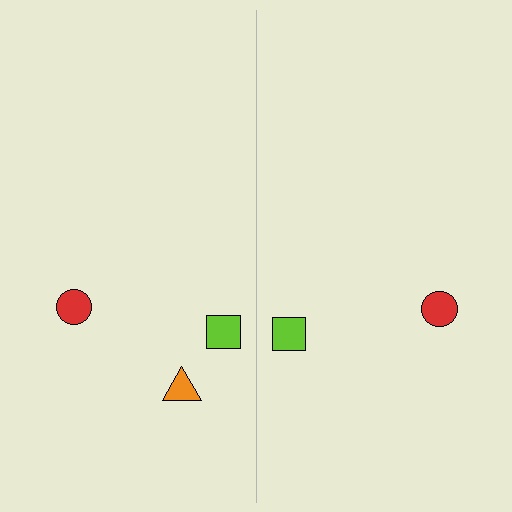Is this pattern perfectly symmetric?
No, the pattern is not perfectly symmetric. A orange triangle is missing from the right side.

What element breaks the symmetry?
A orange triangle is missing from the right side.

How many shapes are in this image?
There are 5 shapes in this image.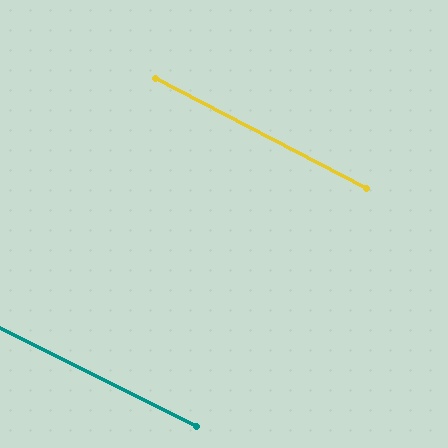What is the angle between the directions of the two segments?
Approximately 1 degree.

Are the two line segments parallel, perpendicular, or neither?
Parallel — their directions differ by only 1.1°.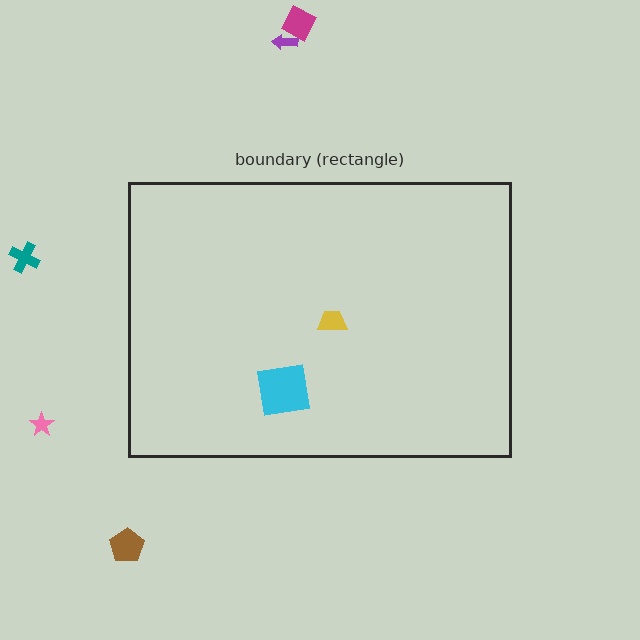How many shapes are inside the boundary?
2 inside, 5 outside.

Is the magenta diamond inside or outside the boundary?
Outside.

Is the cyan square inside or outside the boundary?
Inside.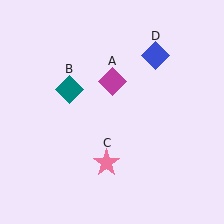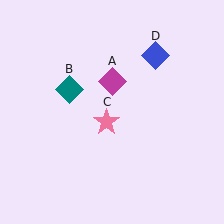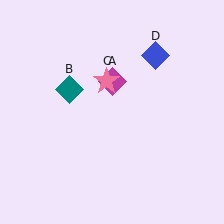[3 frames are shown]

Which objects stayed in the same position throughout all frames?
Magenta diamond (object A) and teal diamond (object B) and blue diamond (object D) remained stationary.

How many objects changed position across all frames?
1 object changed position: pink star (object C).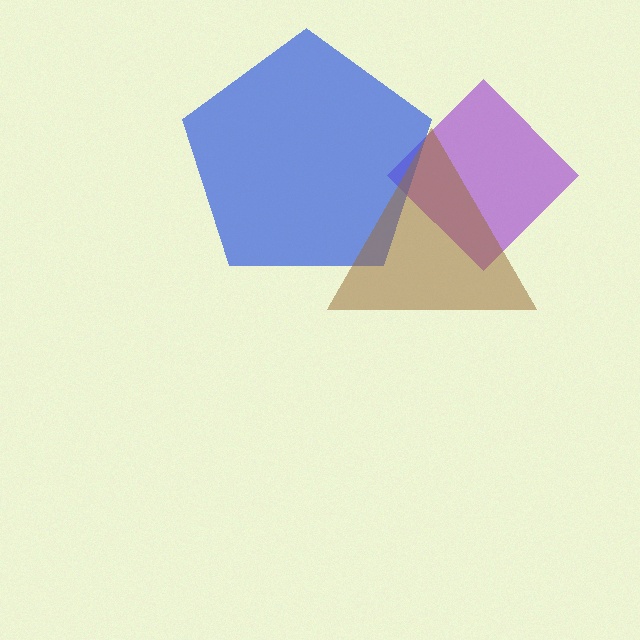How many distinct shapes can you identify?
There are 3 distinct shapes: a purple diamond, a blue pentagon, a brown triangle.